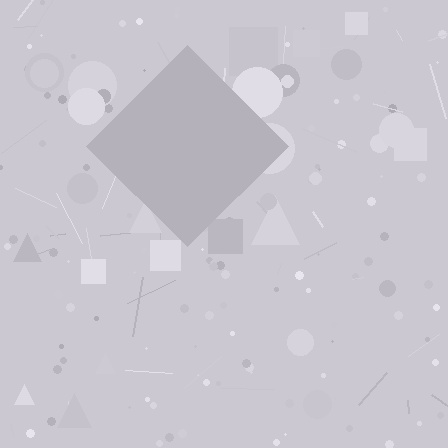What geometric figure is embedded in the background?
A diamond is embedded in the background.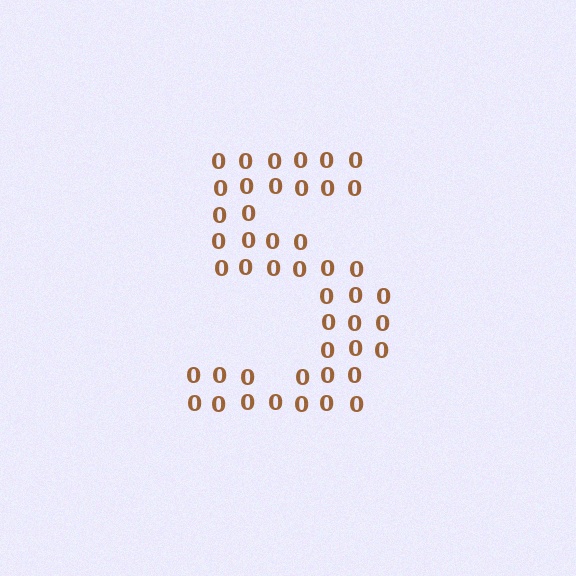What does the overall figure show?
The overall figure shows the digit 5.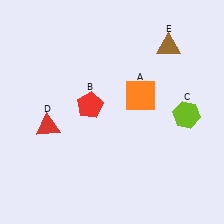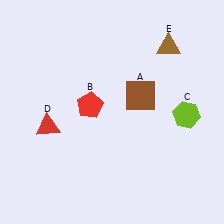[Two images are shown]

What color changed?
The square (A) changed from orange in Image 1 to brown in Image 2.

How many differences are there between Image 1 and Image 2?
There is 1 difference between the two images.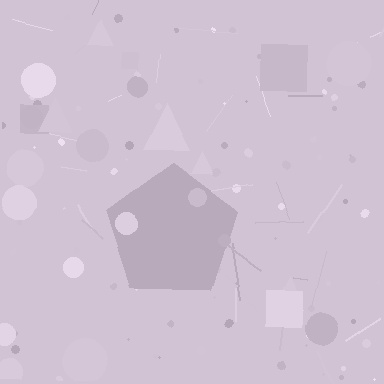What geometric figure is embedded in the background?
A pentagon is embedded in the background.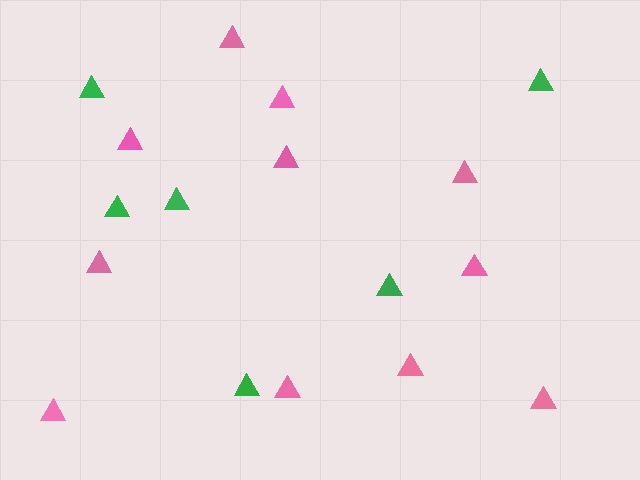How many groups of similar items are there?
There are 2 groups: one group of pink triangles (11) and one group of green triangles (6).